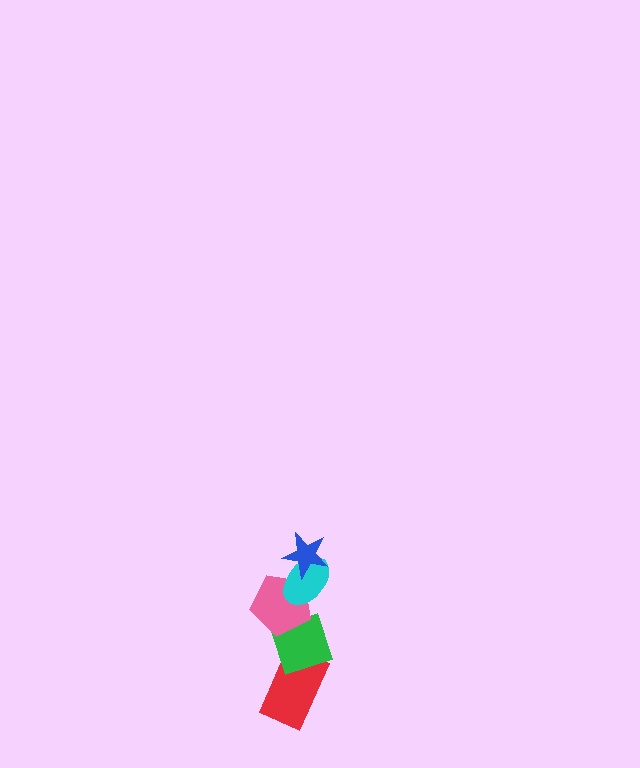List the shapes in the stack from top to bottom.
From top to bottom: the blue star, the cyan ellipse, the pink pentagon, the green diamond, the red rectangle.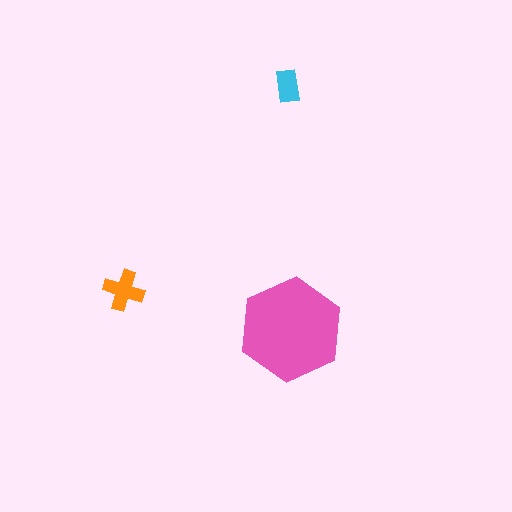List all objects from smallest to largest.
The cyan rectangle, the orange cross, the pink hexagon.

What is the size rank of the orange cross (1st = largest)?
2nd.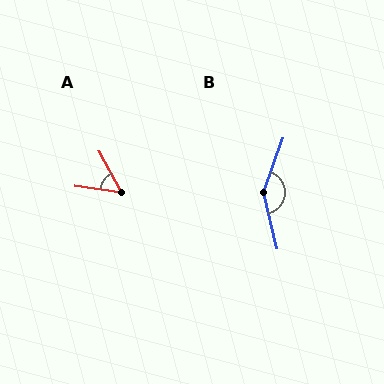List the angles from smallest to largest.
A (54°), B (147°).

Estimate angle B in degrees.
Approximately 147 degrees.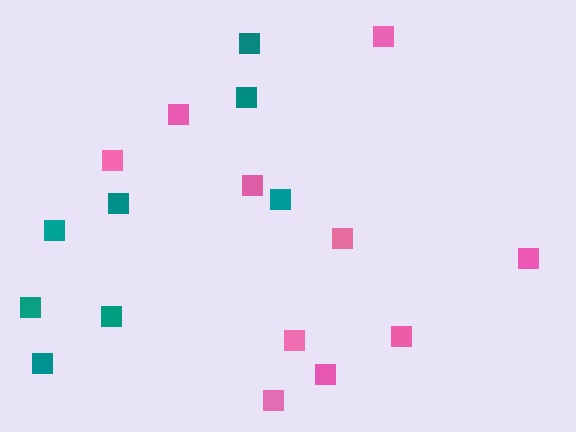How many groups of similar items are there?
There are 2 groups: one group of teal squares (8) and one group of pink squares (10).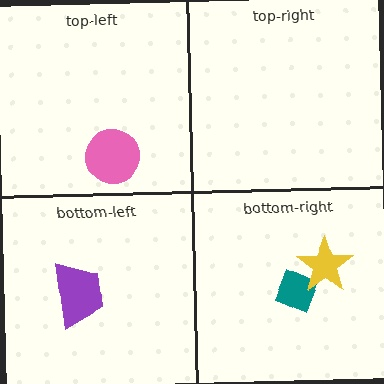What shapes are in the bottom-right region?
The teal diamond, the yellow star.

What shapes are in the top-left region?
The pink circle.